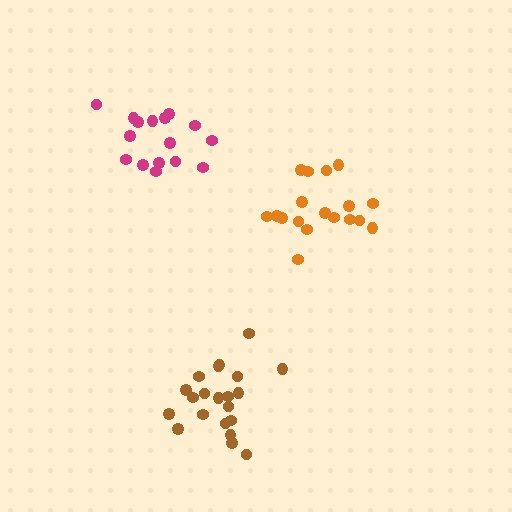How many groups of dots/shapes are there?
There are 3 groups.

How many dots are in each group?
Group 1: 18 dots, Group 2: 16 dots, Group 3: 21 dots (55 total).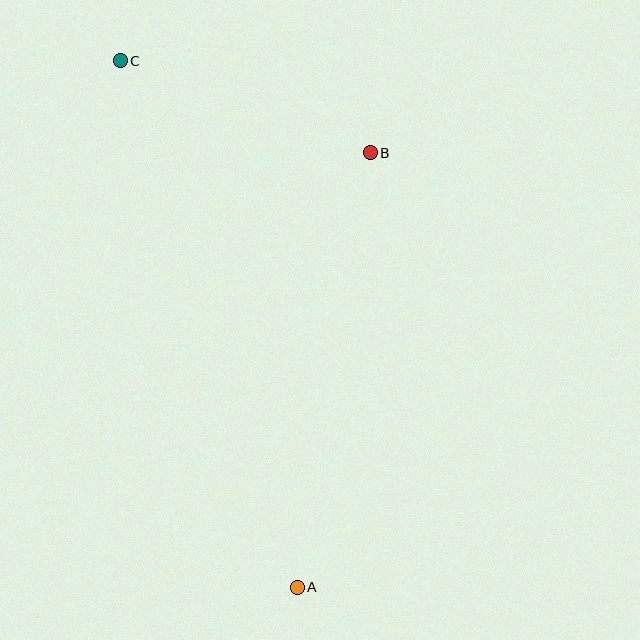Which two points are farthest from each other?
Points A and C are farthest from each other.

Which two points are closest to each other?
Points B and C are closest to each other.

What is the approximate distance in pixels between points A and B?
The distance between A and B is approximately 441 pixels.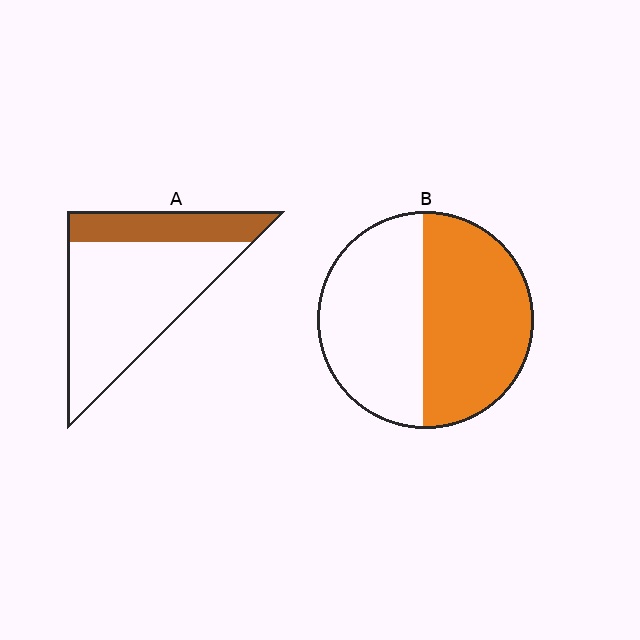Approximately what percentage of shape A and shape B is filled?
A is approximately 25% and B is approximately 50%.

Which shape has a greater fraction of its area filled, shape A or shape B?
Shape B.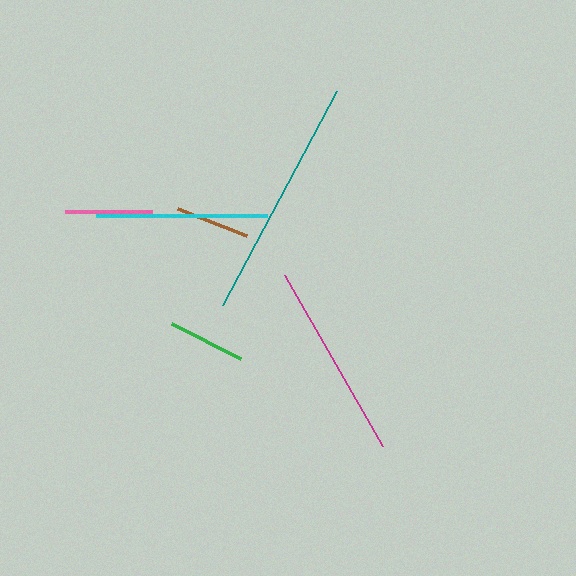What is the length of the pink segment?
The pink segment is approximately 88 pixels long.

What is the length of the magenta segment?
The magenta segment is approximately 198 pixels long.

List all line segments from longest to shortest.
From longest to shortest: teal, magenta, cyan, pink, green, brown.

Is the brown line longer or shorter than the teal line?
The teal line is longer than the brown line.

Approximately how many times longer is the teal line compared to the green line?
The teal line is approximately 3.1 times the length of the green line.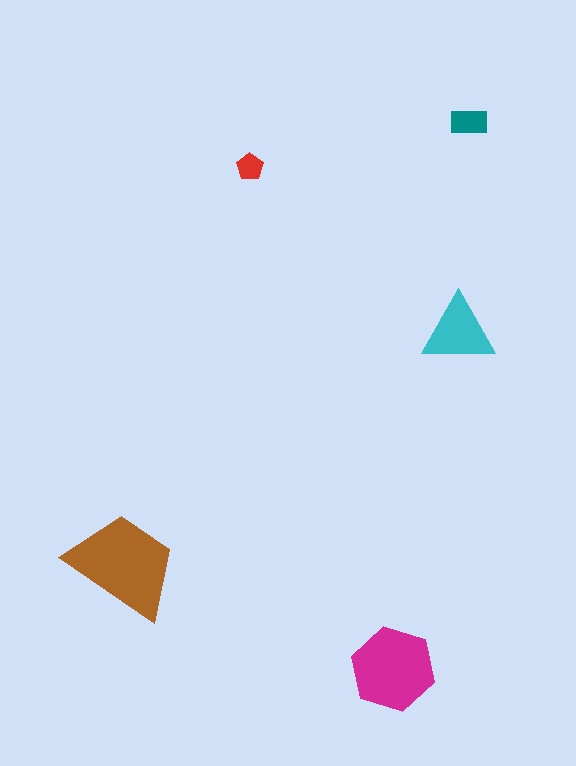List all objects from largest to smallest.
The brown trapezoid, the magenta hexagon, the cyan triangle, the teal rectangle, the red pentagon.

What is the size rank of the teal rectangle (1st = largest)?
4th.